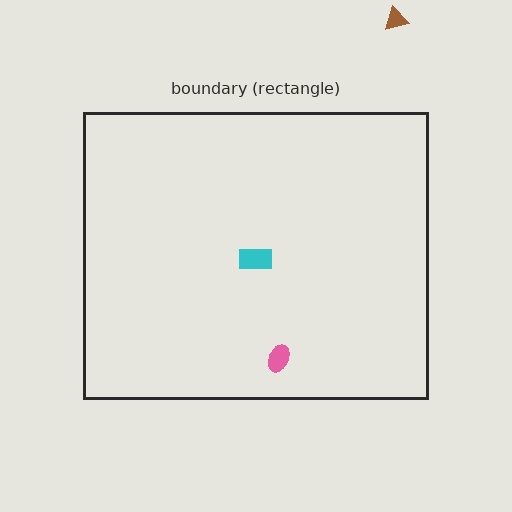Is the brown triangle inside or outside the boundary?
Outside.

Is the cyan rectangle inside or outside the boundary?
Inside.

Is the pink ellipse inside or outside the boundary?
Inside.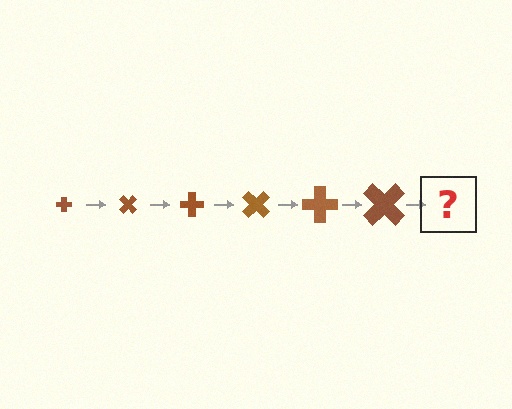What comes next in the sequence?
The next element should be a cross, larger than the previous one and rotated 270 degrees from the start.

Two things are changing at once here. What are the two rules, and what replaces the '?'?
The two rules are that the cross grows larger each step and it rotates 45 degrees each step. The '?' should be a cross, larger than the previous one and rotated 270 degrees from the start.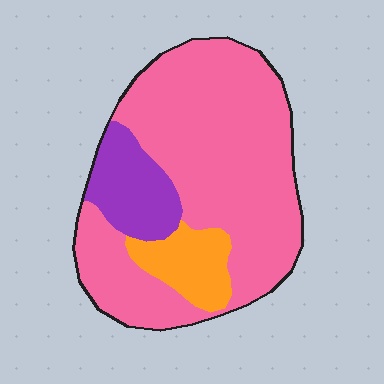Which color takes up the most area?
Pink, at roughly 75%.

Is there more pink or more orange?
Pink.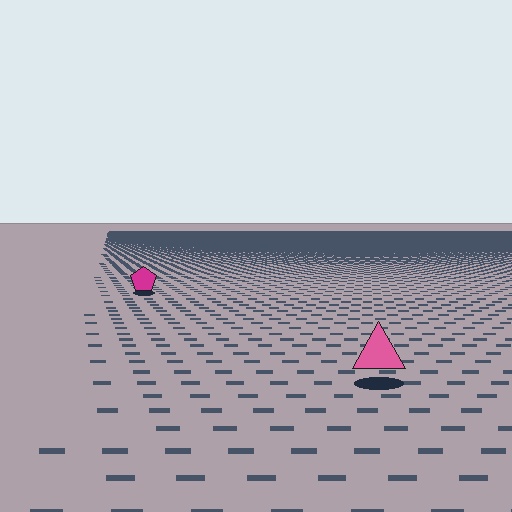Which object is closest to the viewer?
The pink triangle is closest. The texture marks near it are larger and more spread out.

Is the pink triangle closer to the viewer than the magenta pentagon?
Yes. The pink triangle is closer — you can tell from the texture gradient: the ground texture is coarser near it.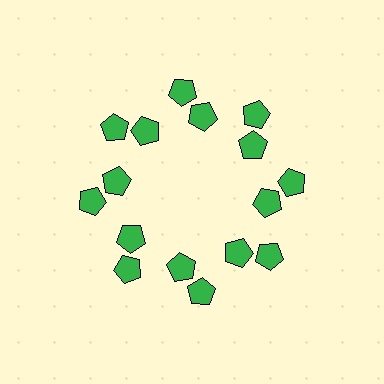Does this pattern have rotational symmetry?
Yes, this pattern has 8-fold rotational symmetry. It looks the same after rotating 45 degrees around the center.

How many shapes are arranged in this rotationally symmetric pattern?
There are 16 shapes, arranged in 8 groups of 2.